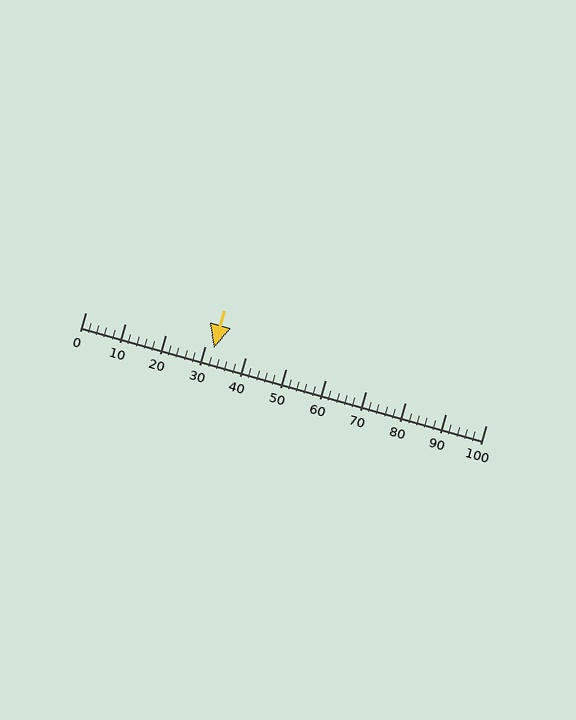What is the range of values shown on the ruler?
The ruler shows values from 0 to 100.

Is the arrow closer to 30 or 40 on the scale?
The arrow is closer to 30.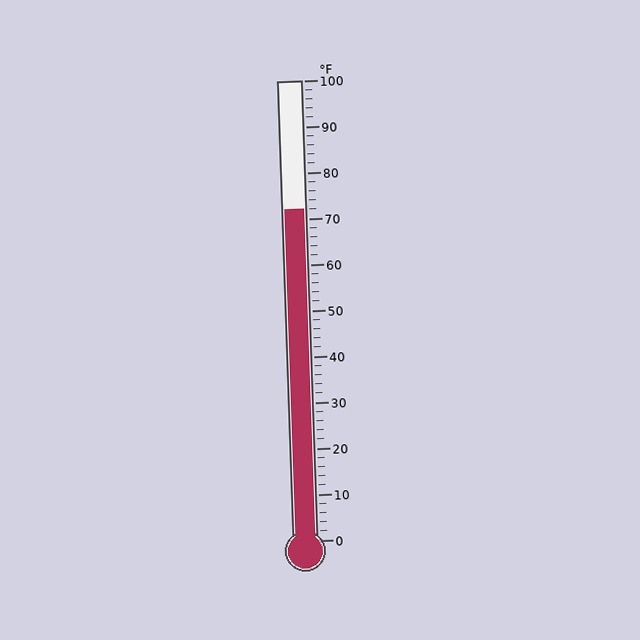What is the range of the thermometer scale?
The thermometer scale ranges from 0°F to 100°F.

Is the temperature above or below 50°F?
The temperature is above 50°F.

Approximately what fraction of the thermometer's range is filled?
The thermometer is filled to approximately 70% of its range.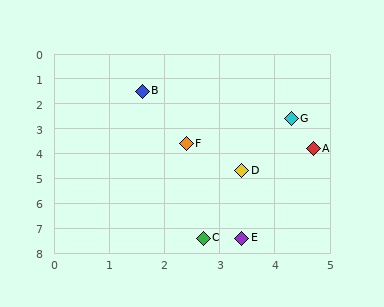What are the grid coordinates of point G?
Point G is at approximately (4.3, 2.6).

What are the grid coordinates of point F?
Point F is at approximately (2.4, 3.6).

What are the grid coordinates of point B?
Point B is at approximately (1.6, 1.5).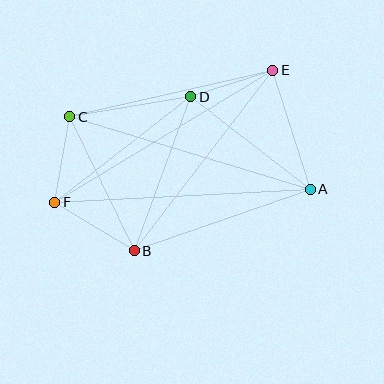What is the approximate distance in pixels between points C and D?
The distance between C and D is approximately 123 pixels.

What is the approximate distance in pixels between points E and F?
The distance between E and F is approximately 255 pixels.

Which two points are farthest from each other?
Points A and F are farthest from each other.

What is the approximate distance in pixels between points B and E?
The distance between B and E is approximately 228 pixels.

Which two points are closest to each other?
Points D and E are closest to each other.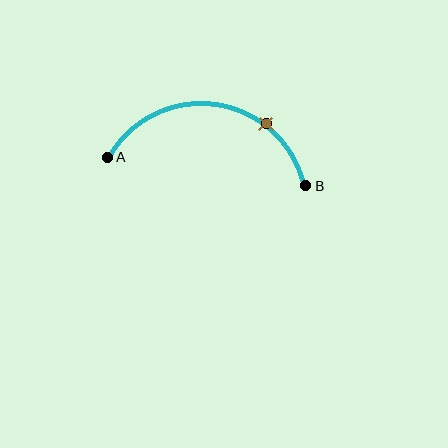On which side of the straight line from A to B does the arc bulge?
The arc bulges above the straight line connecting A and B.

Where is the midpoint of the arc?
The arc midpoint is the point on the curve farthest from the straight line joining A and B. It sits above that line.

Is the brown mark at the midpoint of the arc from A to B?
No. The brown mark lies on the arc but is closer to endpoint B. The arc midpoint would be at the point on the curve equidistant along the arc from both A and B.